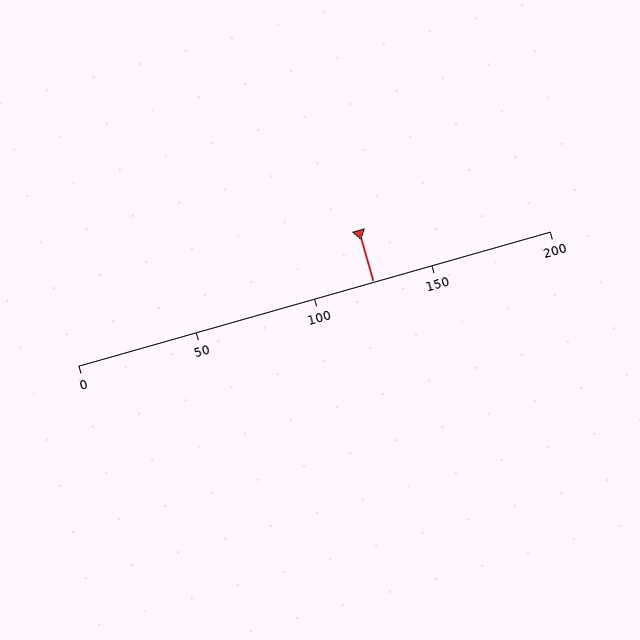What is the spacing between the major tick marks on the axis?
The major ticks are spaced 50 apart.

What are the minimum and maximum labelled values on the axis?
The axis runs from 0 to 200.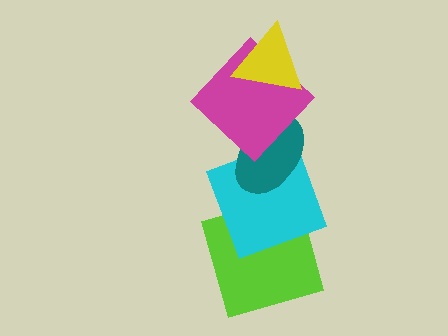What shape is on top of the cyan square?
The teal ellipse is on top of the cyan square.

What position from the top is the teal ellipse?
The teal ellipse is 3rd from the top.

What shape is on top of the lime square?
The cyan square is on top of the lime square.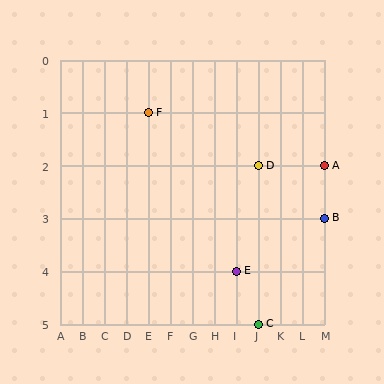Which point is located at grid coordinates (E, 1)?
Point F is at (E, 1).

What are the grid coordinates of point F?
Point F is at grid coordinates (E, 1).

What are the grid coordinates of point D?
Point D is at grid coordinates (J, 2).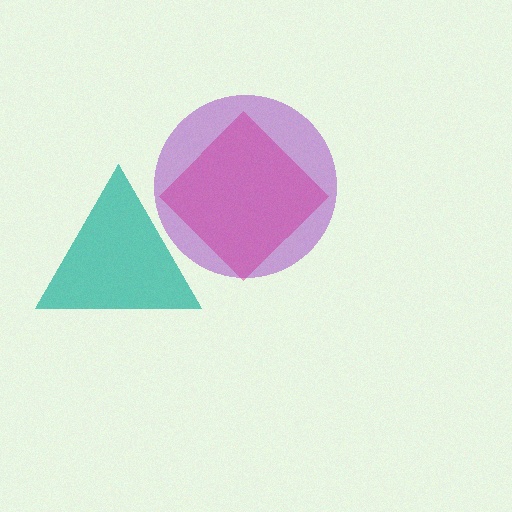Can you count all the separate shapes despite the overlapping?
Yes, there are 3 separate shapes.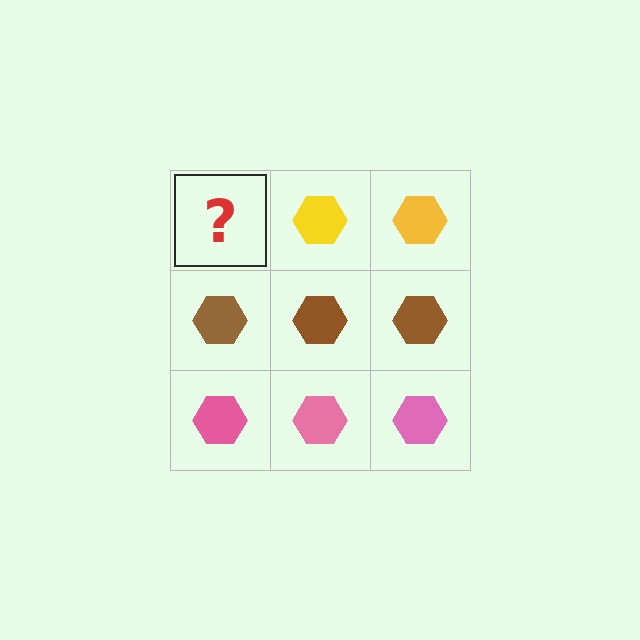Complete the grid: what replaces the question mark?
The question mark should be replaced with a yellow hexagon.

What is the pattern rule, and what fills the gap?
The rule is that each row has a consistent color. The gap should be filled with a yellow hexagon.